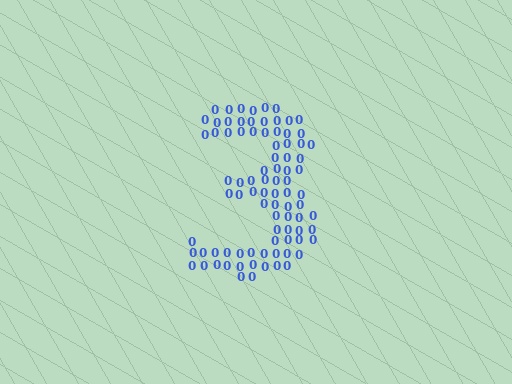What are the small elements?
The small elements are digit 0's.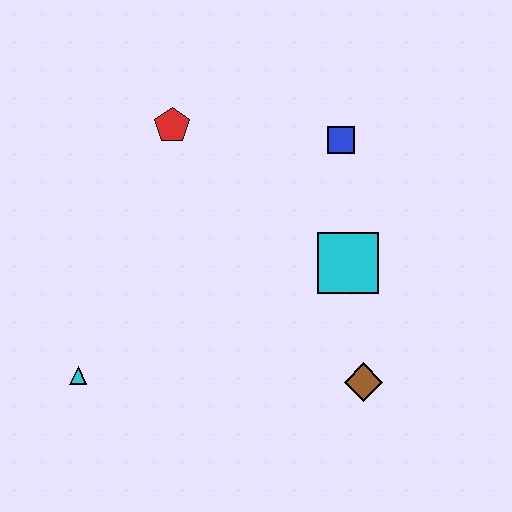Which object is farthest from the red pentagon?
The brown diamond is farthest from the red pentagon.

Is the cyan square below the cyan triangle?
No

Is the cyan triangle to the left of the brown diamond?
Yes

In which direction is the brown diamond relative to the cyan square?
The brown diamond is below the cyan square.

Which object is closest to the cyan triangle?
The red pentagon is closest to the cyan triangle.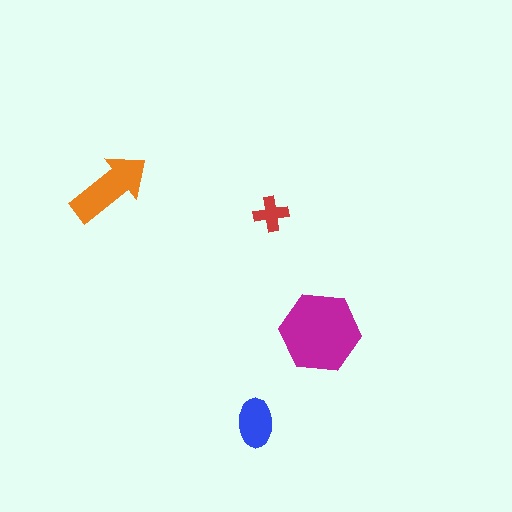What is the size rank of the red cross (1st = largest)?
4th.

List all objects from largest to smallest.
The magenta hexagon, the orange arrow, the blue ellipse, the red cross.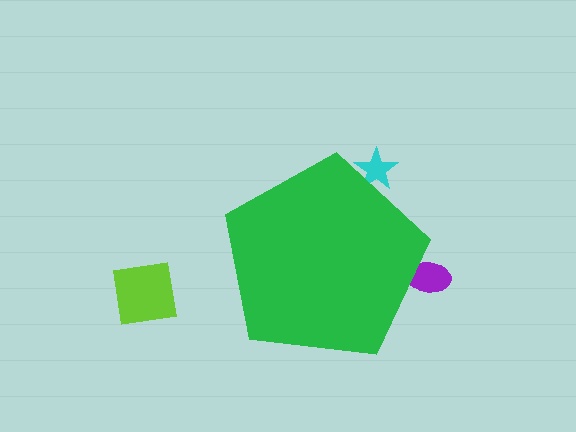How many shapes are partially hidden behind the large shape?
2 shapes are partially hidden.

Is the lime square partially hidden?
No, the lime square is fully visible.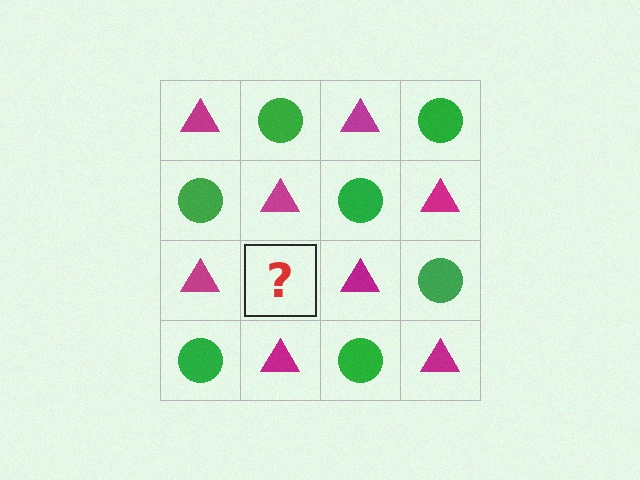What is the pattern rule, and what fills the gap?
The rule is that it alternates magenta triangle and green circle in a checkerboard pattern. The gap should be filled with a green circle.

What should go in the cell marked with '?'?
The missing cell should contain a green circle.